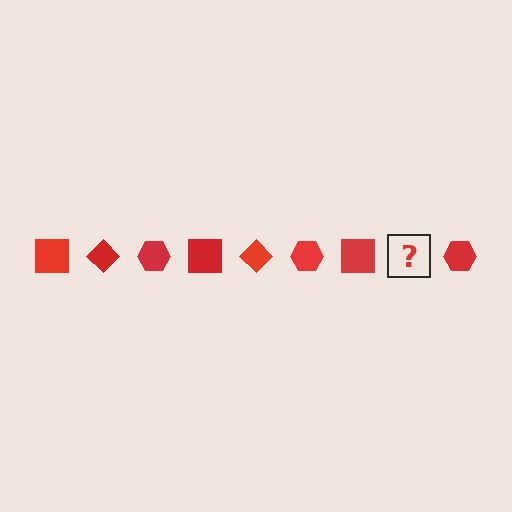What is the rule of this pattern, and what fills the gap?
The rule is that the pattern cycles through square, diamond, hexagon shapes in red. The gap should be filled with a red diamond.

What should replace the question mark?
The question mark should be replaced with a red diamond.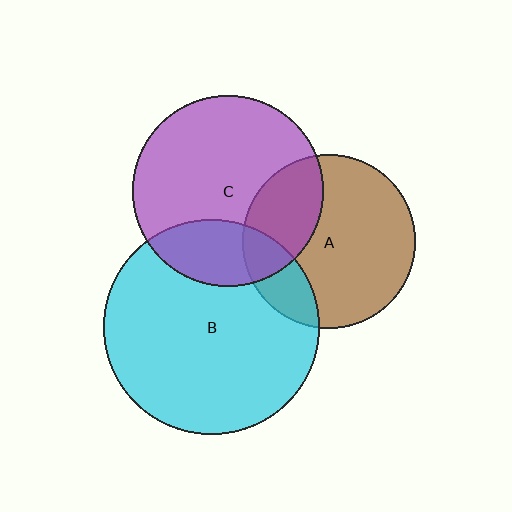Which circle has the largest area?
Circle B (cyan).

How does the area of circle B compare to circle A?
Approximately 1.5 times.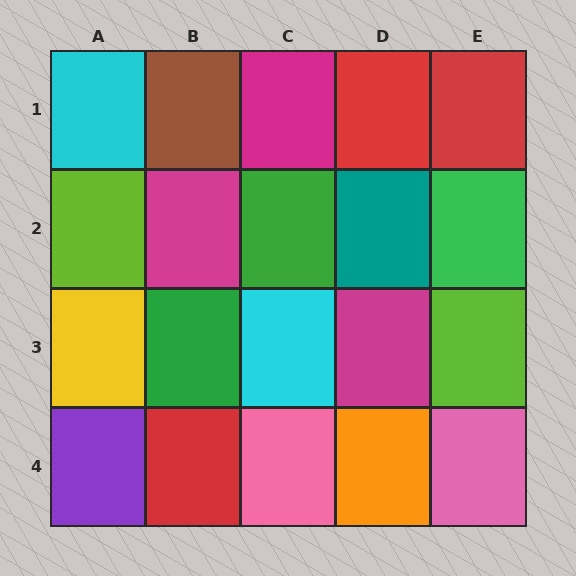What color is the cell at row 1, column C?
Magenta.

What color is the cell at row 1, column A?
Cyan.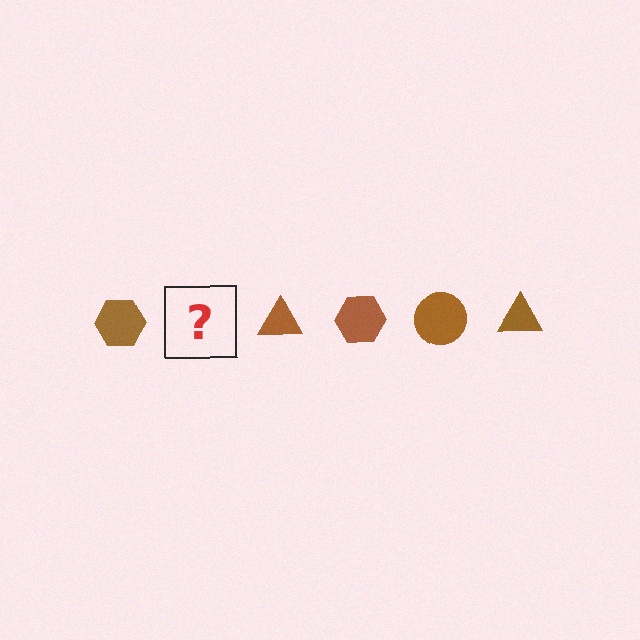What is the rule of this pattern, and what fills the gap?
The rule is that the pattern cycles through hexagon, circle, triangle shapes in brown. The gap should be filled with a brown circle.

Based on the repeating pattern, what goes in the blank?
The blank should be a brown circle.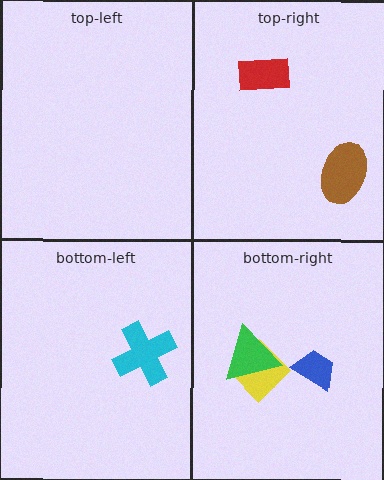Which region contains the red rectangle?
The top-right region.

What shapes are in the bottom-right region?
The yellow diamond, the green triangle, the blue trapezoid.